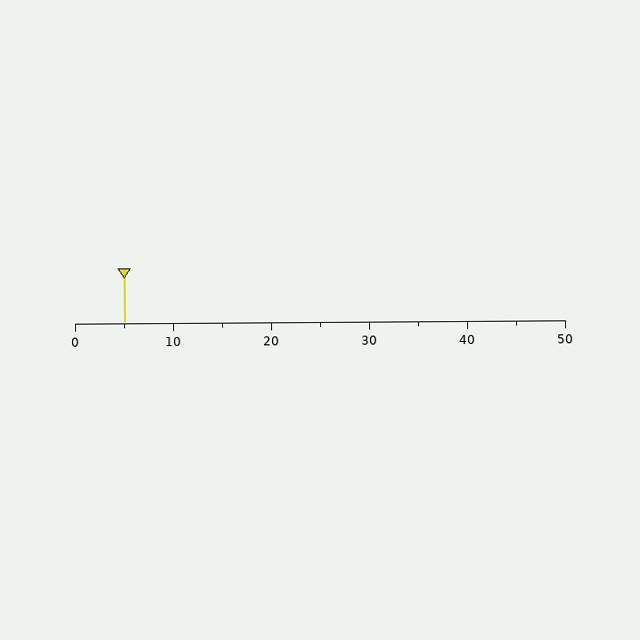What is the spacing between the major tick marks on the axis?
The major ticks are spaced 10 apart.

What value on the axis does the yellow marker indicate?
The marker indicates approximately 5.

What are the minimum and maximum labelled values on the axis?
The axis runs from 0 to 50.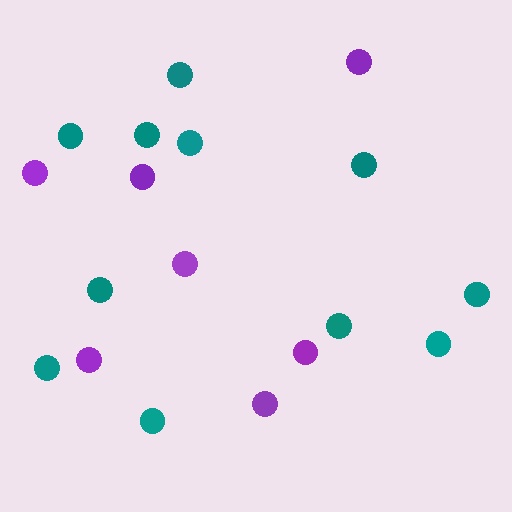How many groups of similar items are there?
There are 2 groups: one group of purple circles (7) and one group of teal circles (11).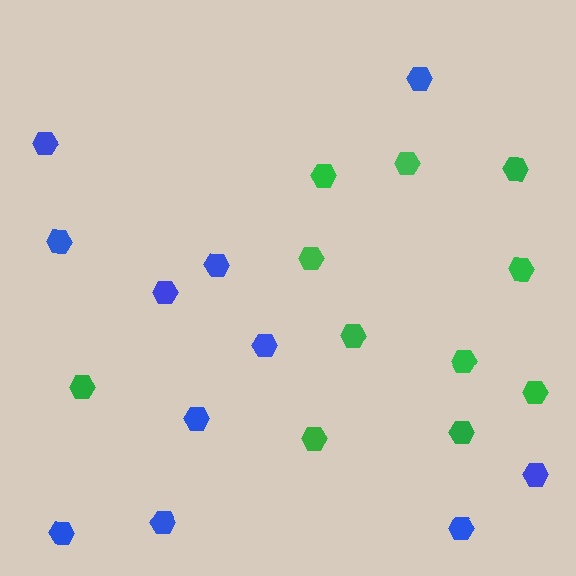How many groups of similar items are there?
There are 2 groups: one group of green hexagons (11) and one group of blue hexagons (11).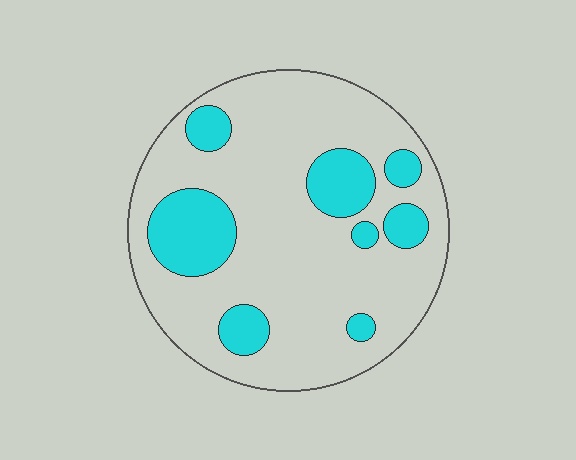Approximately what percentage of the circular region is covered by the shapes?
Approximately 20%.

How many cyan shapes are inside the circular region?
8.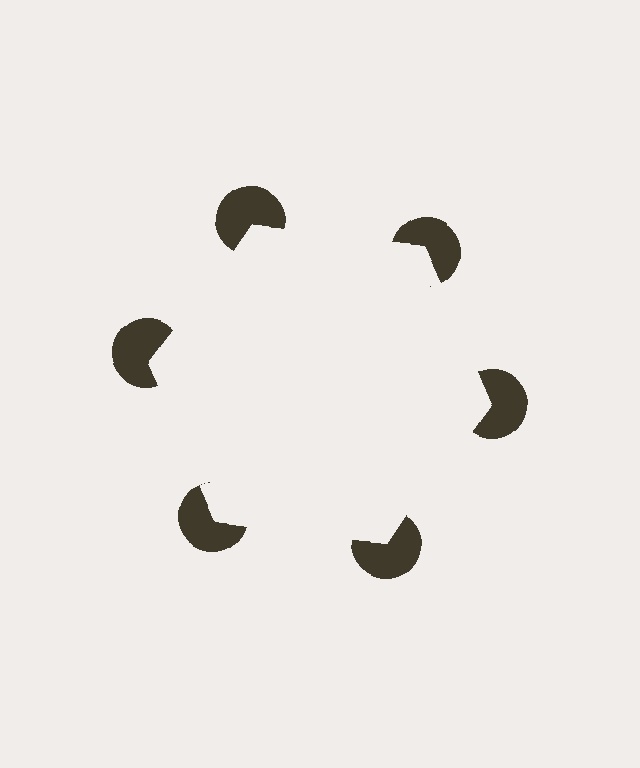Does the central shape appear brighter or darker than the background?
It typically appears slightly brighter than the background, even though no actual brightness change is drawn.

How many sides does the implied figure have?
6 sides.